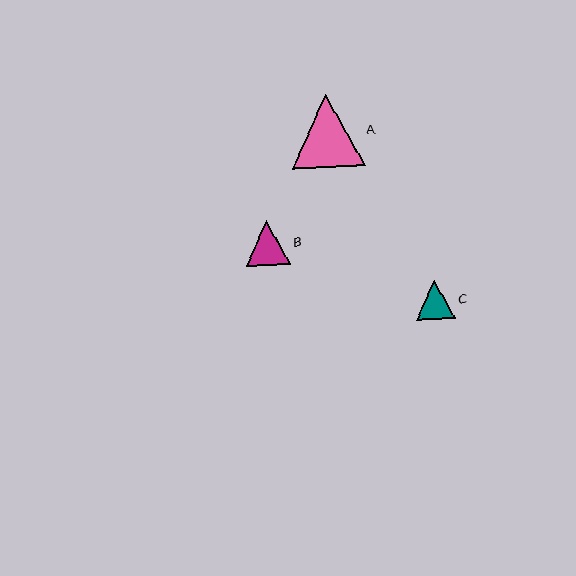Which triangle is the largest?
Triangle A is the largest with a size of approximately 73 pixels.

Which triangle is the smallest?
Triangle C is the smallest with a size of approximately 39 pixels.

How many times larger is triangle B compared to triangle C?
Triangle B is approximately 1.1 times the size of triangle C.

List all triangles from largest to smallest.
From largest to smallest: A, B, C.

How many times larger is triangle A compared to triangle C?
Triangle A is approximately 1.9 times the size of triangle C.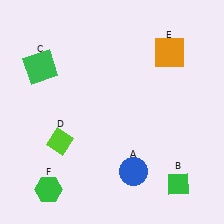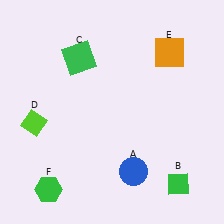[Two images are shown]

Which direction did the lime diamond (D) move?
The lime diamond (D) moved left.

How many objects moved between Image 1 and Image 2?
2 objects moved between the two images.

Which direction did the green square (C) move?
The green square (C) moved right.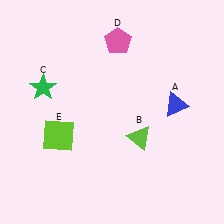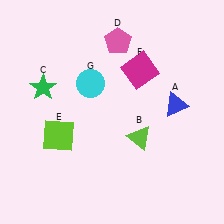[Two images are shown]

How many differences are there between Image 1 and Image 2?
There are 2 differences between the two images.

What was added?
A magenta square (F), a cyan circle (G) were added in Image 2.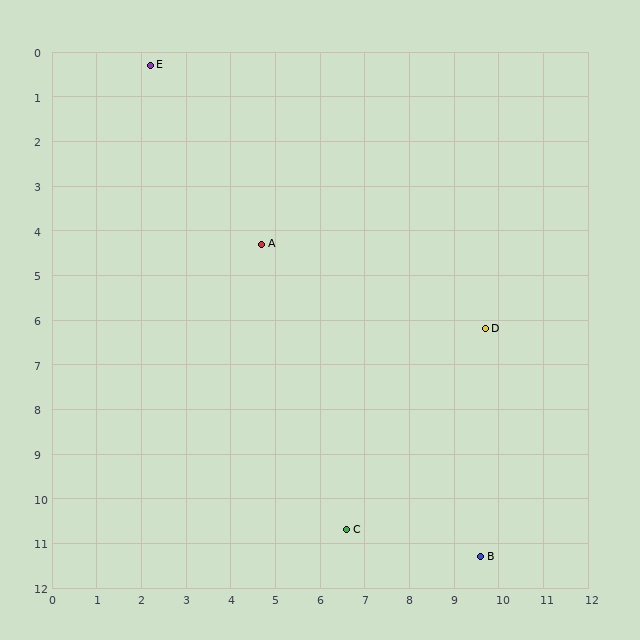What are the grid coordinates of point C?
Point C is at approximately (6.6, 10.7).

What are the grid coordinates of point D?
Point D is at approximately (9.7, 6.2).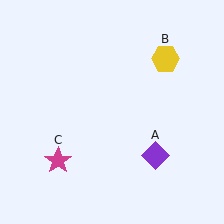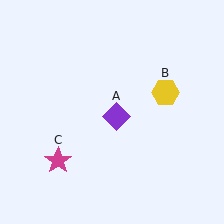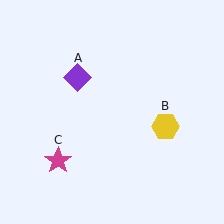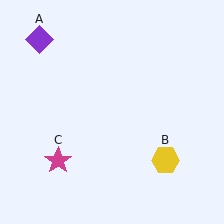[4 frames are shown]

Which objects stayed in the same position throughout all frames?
Magenta star (object C) remained stationary.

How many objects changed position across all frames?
2 objects changed position: purple diamond (object A), yellow hexagon (object B).